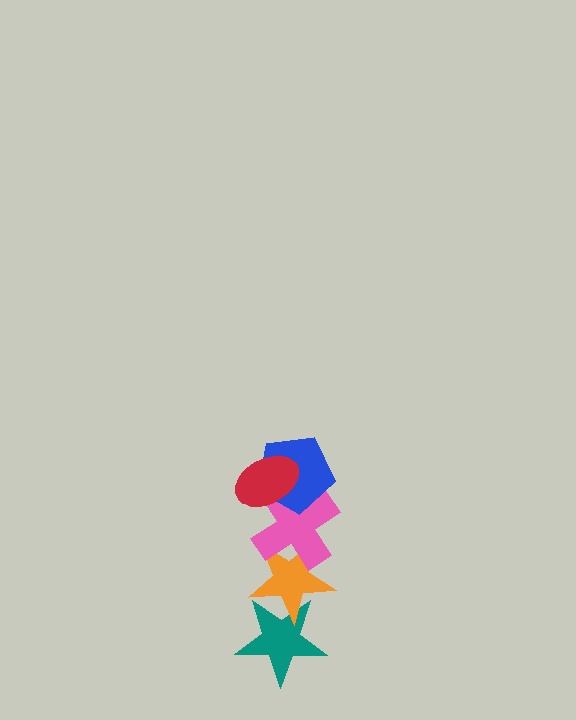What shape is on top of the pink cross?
The blue pentagon is on top of the pink cross.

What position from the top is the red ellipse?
The red ellipse is 1st from the top.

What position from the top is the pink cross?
The pink cross is 3rd from the top.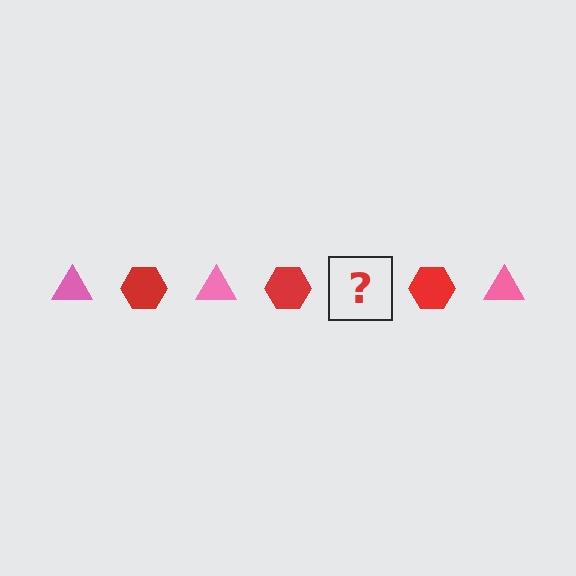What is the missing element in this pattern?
The missing element is a pink triangle.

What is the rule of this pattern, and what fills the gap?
The rule is that the pattern alternates between pink triangle and red hexagon. The gap should be filled with a pink triangle.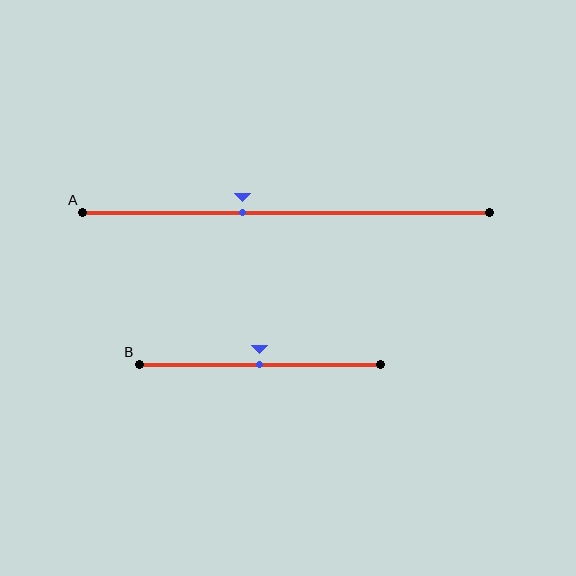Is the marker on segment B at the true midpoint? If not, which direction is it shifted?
Yes, the marker on segment B is at the true midpoint.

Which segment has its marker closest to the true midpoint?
Segment B has its marker closest to the true midpoint.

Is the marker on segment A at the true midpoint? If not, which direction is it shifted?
No, the marker on segment A is shifted to the left by about 11% of the segment length.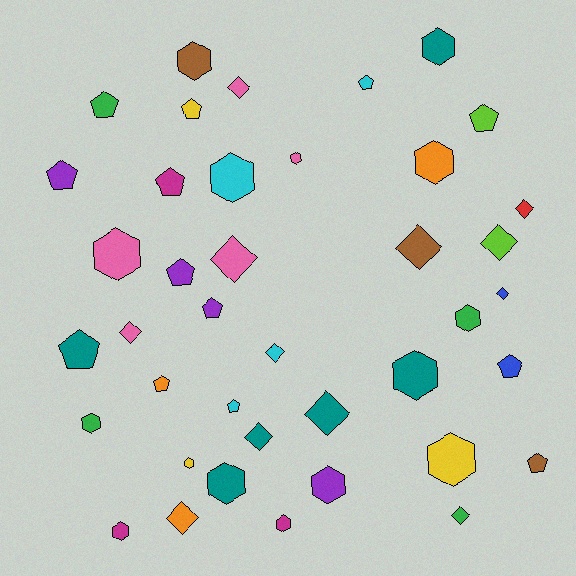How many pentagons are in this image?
There are 13 pentagons.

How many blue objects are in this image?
There are 2 blue objects.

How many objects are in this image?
There are 40 objects.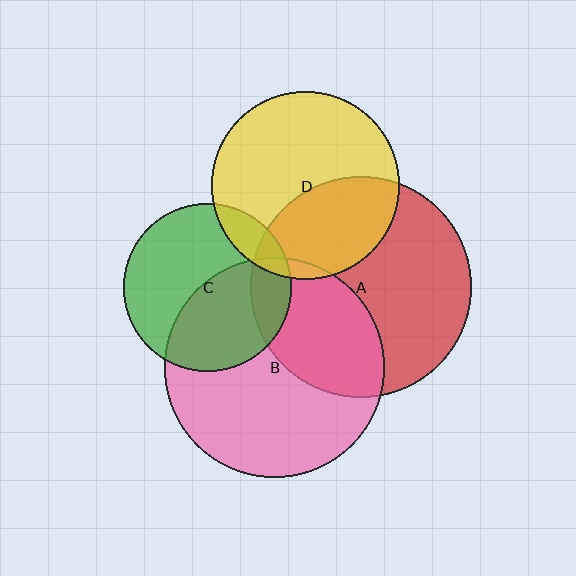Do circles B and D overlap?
Yes.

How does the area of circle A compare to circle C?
Approximately 1.7 times.